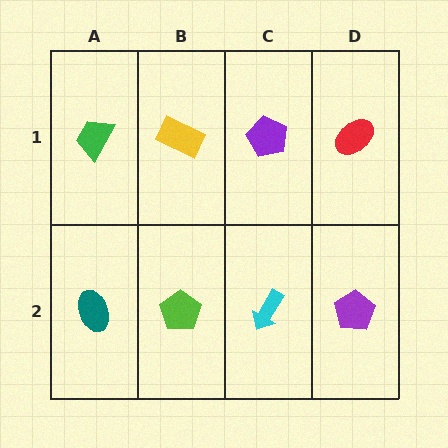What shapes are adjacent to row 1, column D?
A purple pentagon (row 2, column D), a purple pentagon (row 1, column C).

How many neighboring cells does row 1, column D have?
2.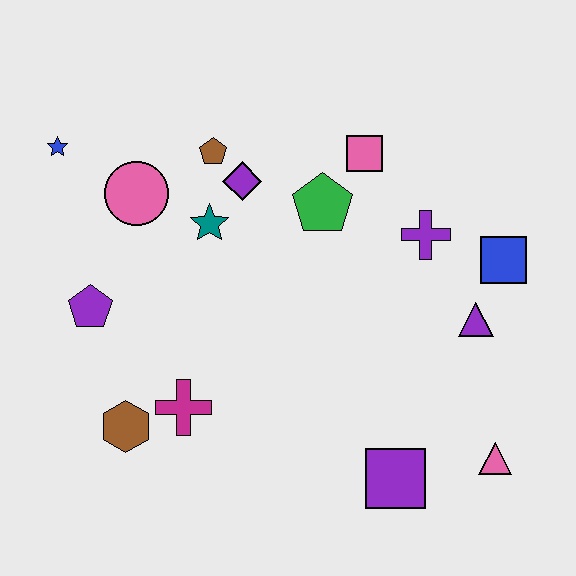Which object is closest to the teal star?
The purple diamond is closest to the teal star.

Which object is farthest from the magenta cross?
The blue square is farthest from the magenta cross.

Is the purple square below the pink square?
Yes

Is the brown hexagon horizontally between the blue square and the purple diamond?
No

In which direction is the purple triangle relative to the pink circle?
The purple triangle is to the right of the pink circle.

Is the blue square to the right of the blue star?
Yes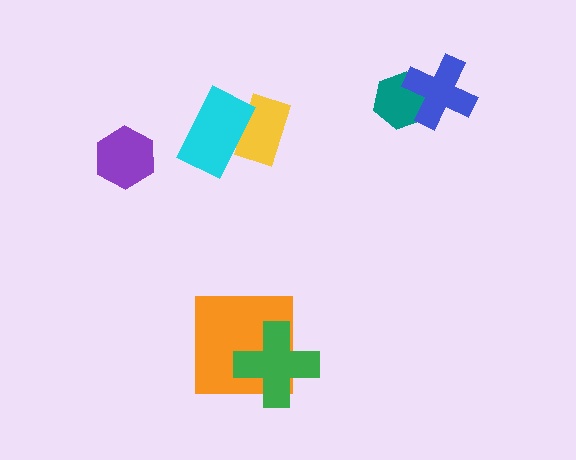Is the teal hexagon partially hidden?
Yes, it is partially covered by another shape.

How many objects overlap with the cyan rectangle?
1 object overlaps with the cyan rectangle.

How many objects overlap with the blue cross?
1 object overlaps with the blue cross.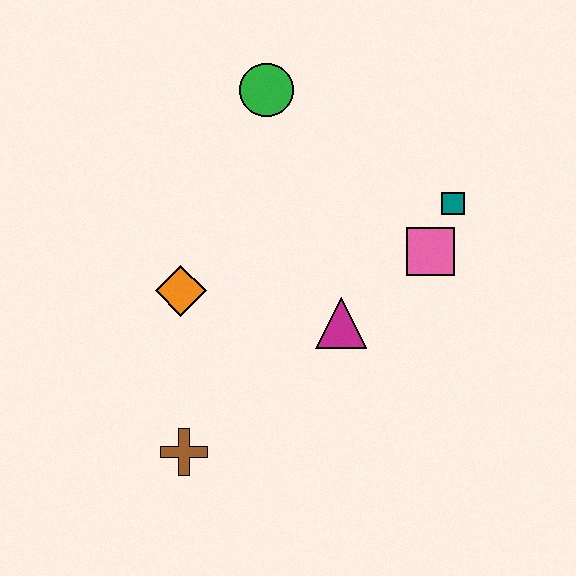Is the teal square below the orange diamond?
No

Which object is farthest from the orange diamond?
The teal square is farthest from the orange diamond.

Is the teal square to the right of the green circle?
Yes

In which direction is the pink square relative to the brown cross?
The pink square is to the right of the brown cross.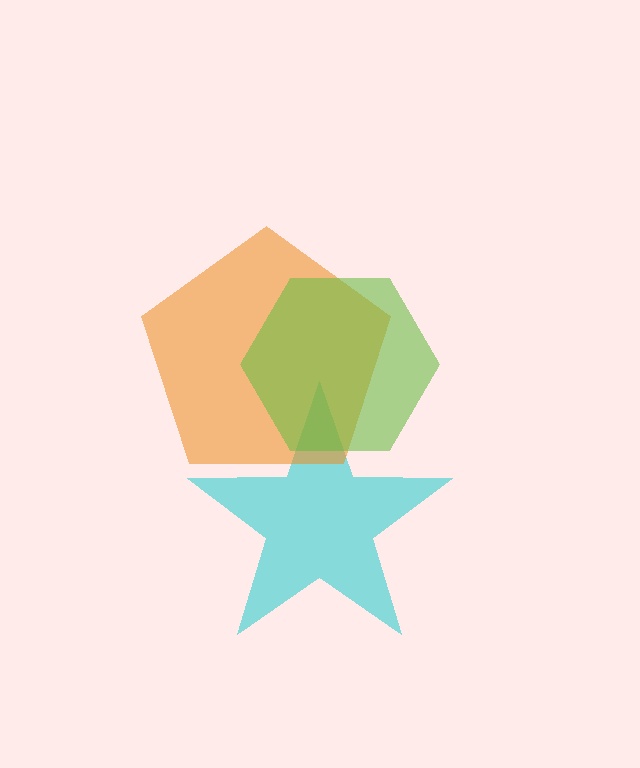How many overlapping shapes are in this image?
There are 3 overlapping shapes in the image.